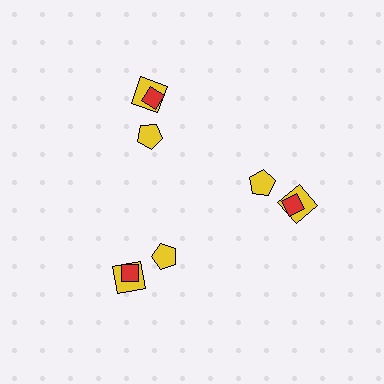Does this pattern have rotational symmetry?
Yes, this pattern has 3-fold rotational symmetry. It looks the same after rotating 120 degrees around the center.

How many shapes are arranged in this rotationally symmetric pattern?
There are 9 shapes, arranged in 3 groups of 3.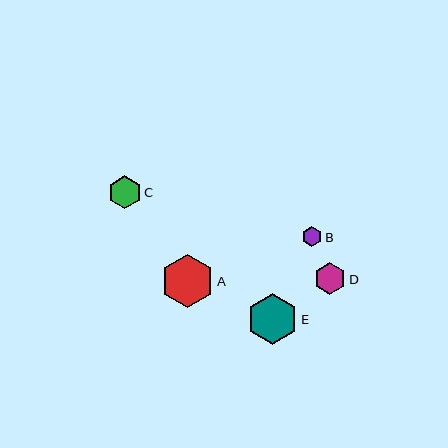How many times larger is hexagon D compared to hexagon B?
Hexagon D is approximately 1.6 times the size of hexagon B.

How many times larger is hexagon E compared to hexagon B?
Hexagon E is approximately 2.5 times the size of hexagon B.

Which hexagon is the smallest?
Hexagon B is the smallest with a size of approximately 20 pixels.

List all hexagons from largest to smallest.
From largest to smallest: A, E, C, D, B.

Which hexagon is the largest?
Hexagon A is the largest with a size of approximately 53 pixels.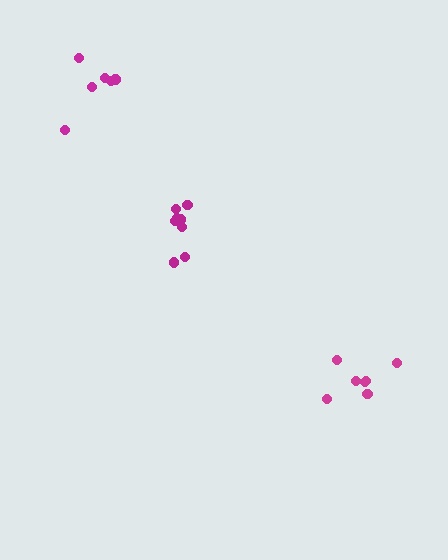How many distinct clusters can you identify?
There are 3 distinct clusters.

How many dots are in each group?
Group 1: 6 dots, Group 2: 7 dots, Group 3: 8 dots (21 total).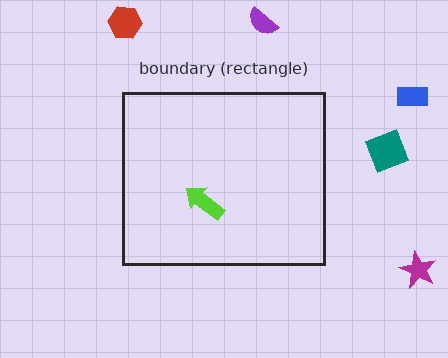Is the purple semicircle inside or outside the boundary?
Outside.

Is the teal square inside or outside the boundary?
Outside.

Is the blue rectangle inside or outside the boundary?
Outside.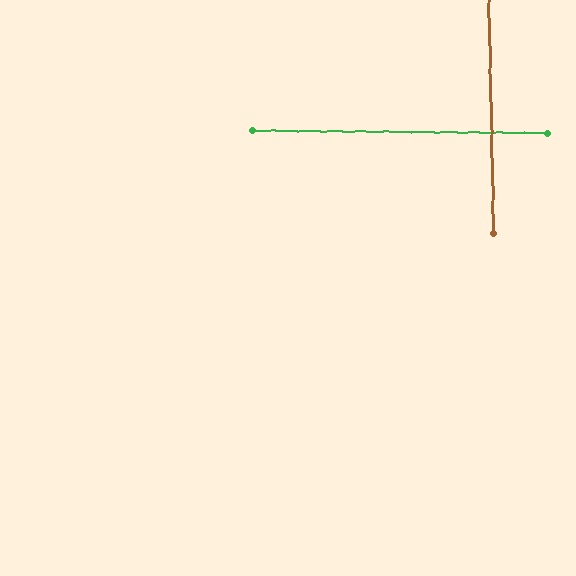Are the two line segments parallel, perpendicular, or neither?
Perpendicular — they meet at approximately 88°.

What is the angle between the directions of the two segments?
Approximately 88 degrees.